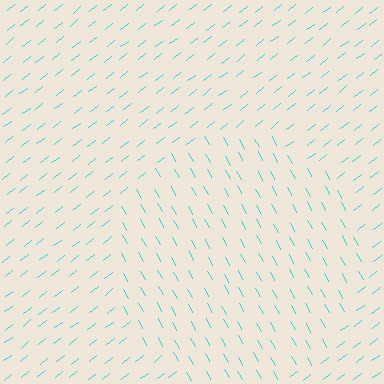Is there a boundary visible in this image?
Yes, there is a texture boundary formed by a change in line orientation.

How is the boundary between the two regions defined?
The boundary is defined purely by a change in line orientation (approximately 81 degrees difference). All lines are the same color and thickness.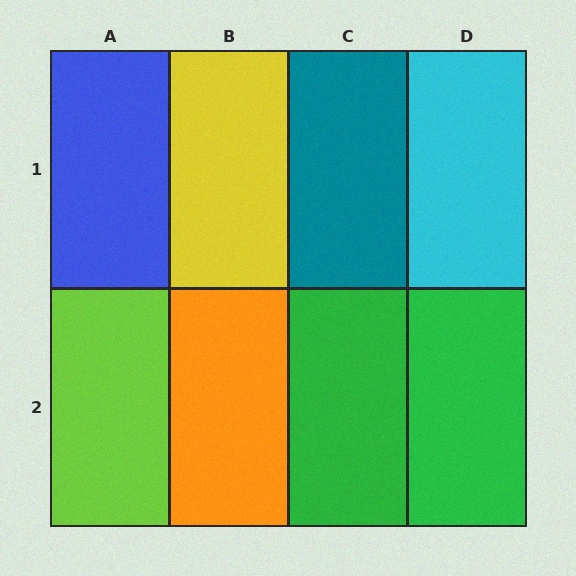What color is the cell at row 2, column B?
Orange.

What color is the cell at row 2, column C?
Green.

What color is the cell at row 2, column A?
Lime.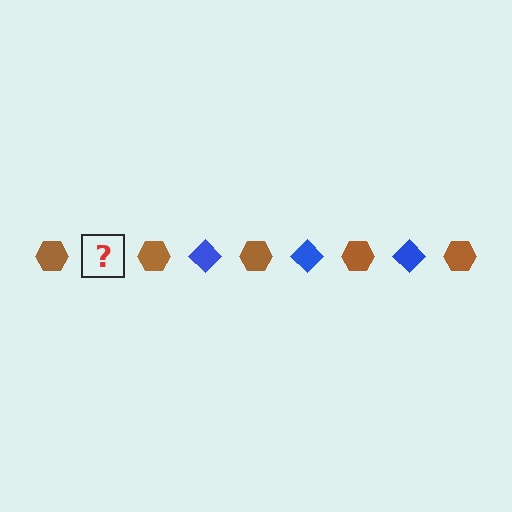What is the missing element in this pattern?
The missing element is a blue diamond.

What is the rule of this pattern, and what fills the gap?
The rule is that the pattern alternates between brown hexagon and blue diamond. The gap should be filled with a blue diamond.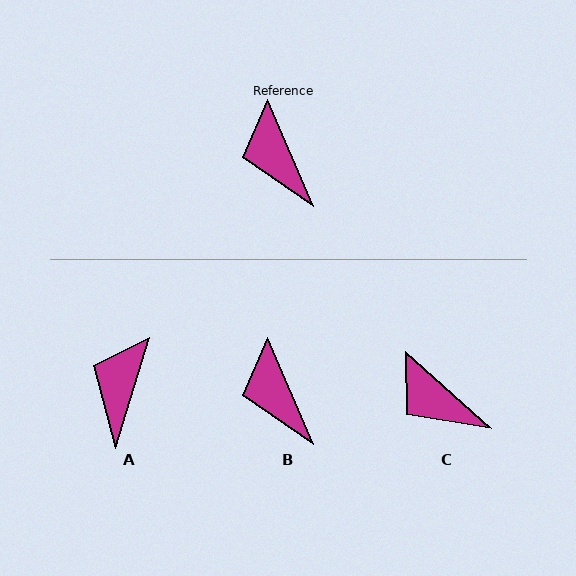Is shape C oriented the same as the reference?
No, it is off by about 25 degrees.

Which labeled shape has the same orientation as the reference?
B.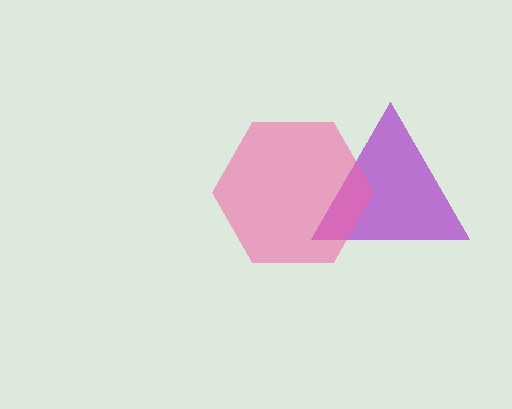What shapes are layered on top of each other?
The layered shapes are: a purple triangle, a pink hexagon.